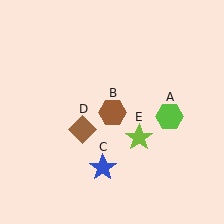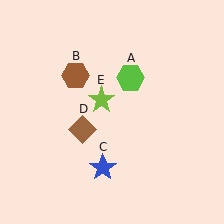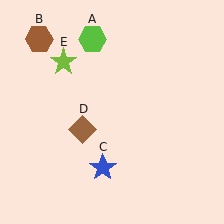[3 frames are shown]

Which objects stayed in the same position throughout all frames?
Blue star (object C) and brown diamond (object D) remained stationary.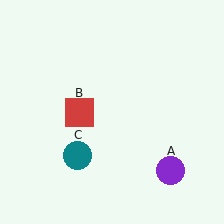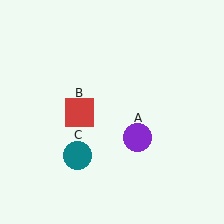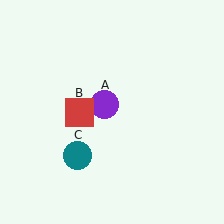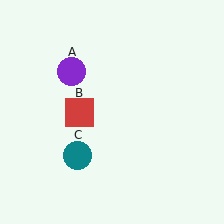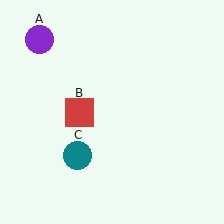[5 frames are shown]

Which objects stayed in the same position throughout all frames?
Red square (object B) and teal circle (object C) remained stationary.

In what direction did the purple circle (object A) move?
The purple circle (object A) moved up and to the left.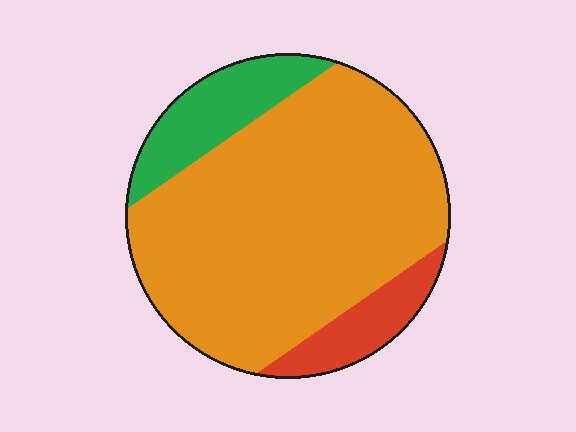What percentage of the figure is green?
Green takes up about one eighth (1/8) of the figure.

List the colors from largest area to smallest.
From largest to smallest: orange, green, red.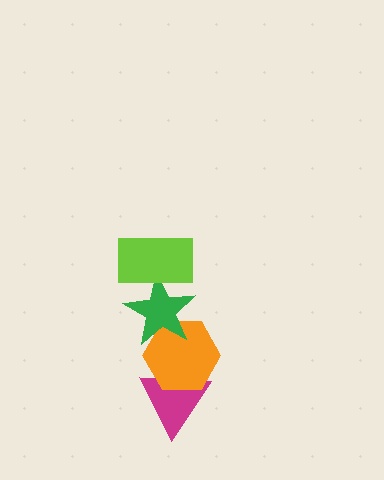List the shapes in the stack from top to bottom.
From top to bottom: the lime rectangle, the green star, the orange hexagon, the magenta triangle.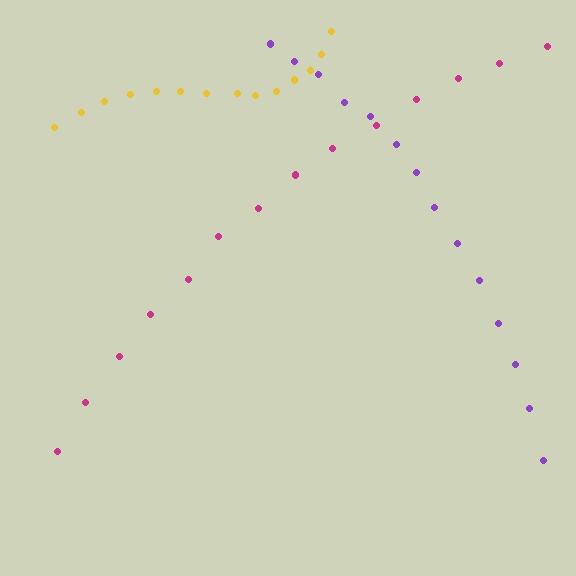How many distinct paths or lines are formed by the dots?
There are 3 distinct paths.